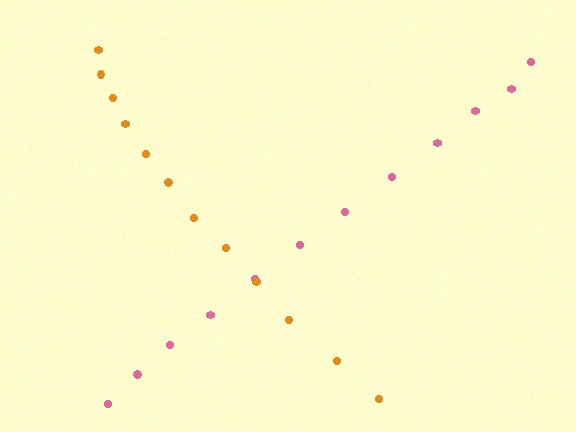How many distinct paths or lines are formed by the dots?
There are 2 distinct paths.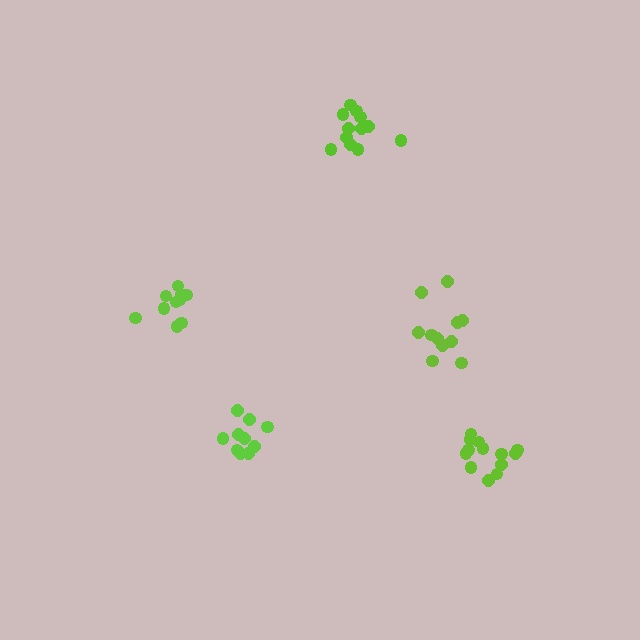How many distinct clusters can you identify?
There are 5 distinct clusters.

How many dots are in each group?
Group 1: 12 dots, Group 2: 10 dots, Group 3: 11 dots, Group 4: 13 dots, Group 5: 10 dots (56 total).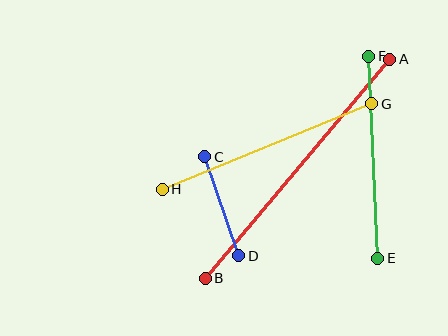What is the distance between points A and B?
The distance is approximately 286 pixels.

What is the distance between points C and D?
The distance is approximately 105 pixels.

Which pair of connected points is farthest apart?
Points A and B are farthest apart.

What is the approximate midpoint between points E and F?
The midpoint is at approximately (373, 157) pixels.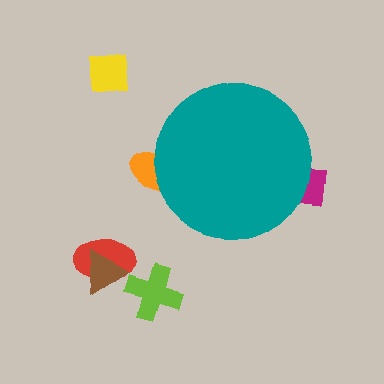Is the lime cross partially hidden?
No, the lime cross is fully visible.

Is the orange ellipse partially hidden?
Yes, the orange ellipse is partially hidden behind the teal circle.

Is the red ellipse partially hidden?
No, the red ellipse is fully visible.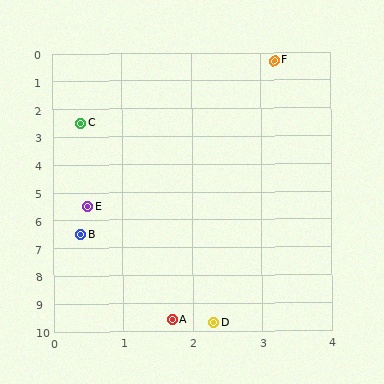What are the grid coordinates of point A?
Point A is at approximately (1.7, 9.6).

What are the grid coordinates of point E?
Point E is at approximately (0.5, 5.5).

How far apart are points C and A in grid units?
Points C and A are about 7.2 grid units apart.